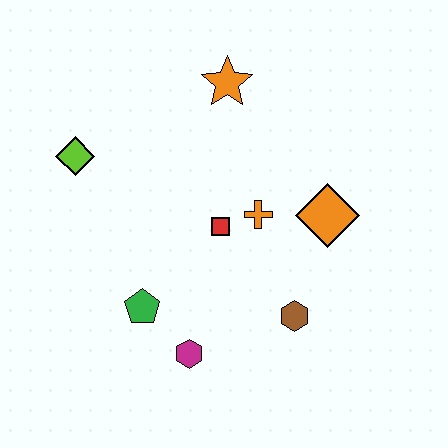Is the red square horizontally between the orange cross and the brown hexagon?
No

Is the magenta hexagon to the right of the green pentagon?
Yes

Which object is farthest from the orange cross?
The lime diamond is farthest from the orange cross.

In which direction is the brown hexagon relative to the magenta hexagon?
The brown hexagon is to the right of the magenta hexagon.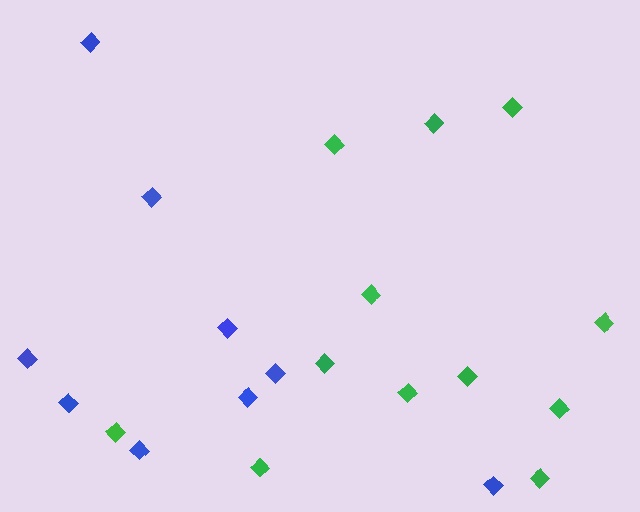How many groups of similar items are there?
There are 2 groups: one group of blue diamonds (9) and one group of green diamonds (12).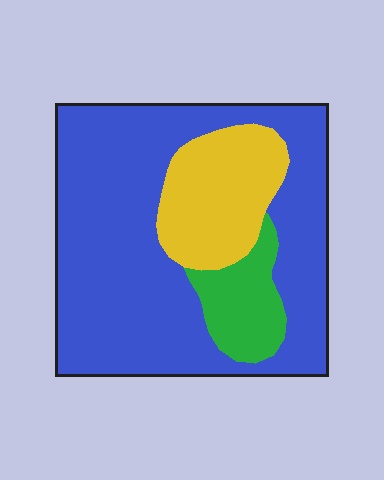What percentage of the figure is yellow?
Yellow covers around 20% of the figure.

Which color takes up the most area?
Blue, at roughly 70%.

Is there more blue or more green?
Blue.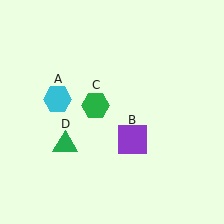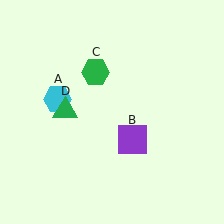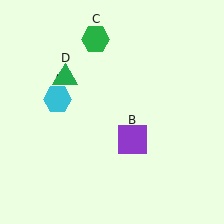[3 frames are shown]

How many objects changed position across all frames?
2 objects changed position: green hexagon (object C), green triangle (object D).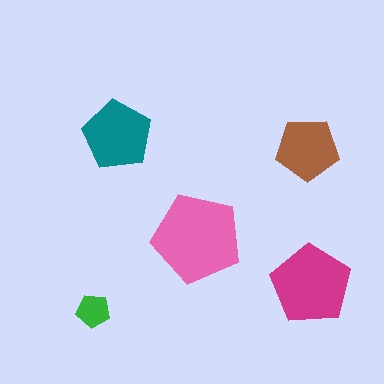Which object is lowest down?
The green pentagon is bottommost.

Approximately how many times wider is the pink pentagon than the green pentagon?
About 2.5 times wider.